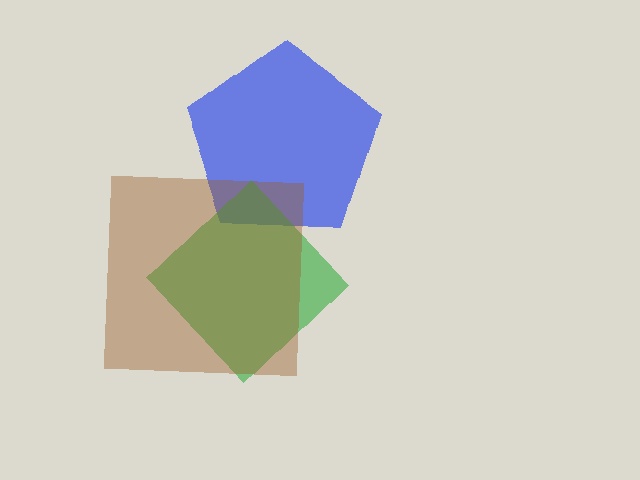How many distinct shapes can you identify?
There are 3 distinct shapes: a blue pentagon, a green diamond, a brown square.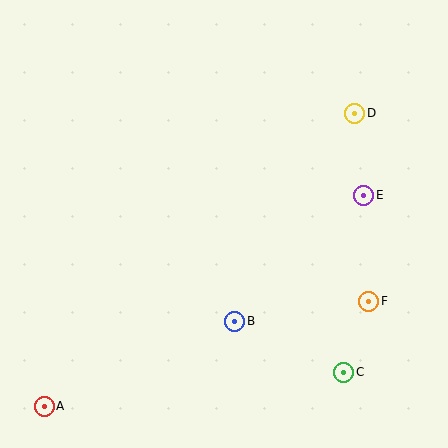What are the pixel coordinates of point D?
Point D is at (355, 113).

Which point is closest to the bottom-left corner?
Point A is closest to the bottom-left corner.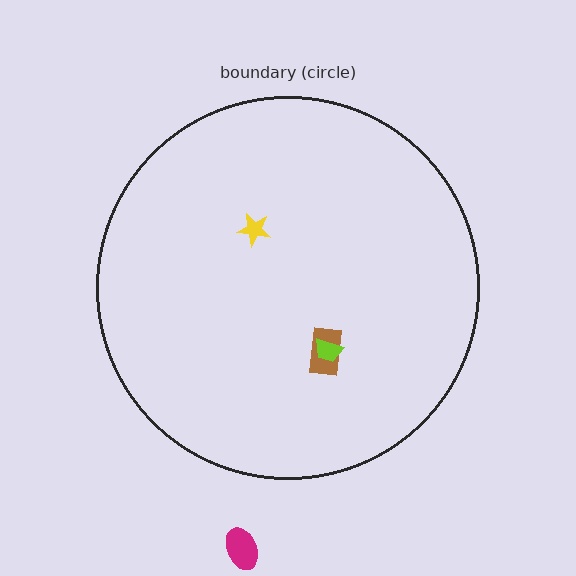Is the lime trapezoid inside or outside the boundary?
Inside.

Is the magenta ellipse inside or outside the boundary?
Outside.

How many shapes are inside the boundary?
3 inside, 1 outside.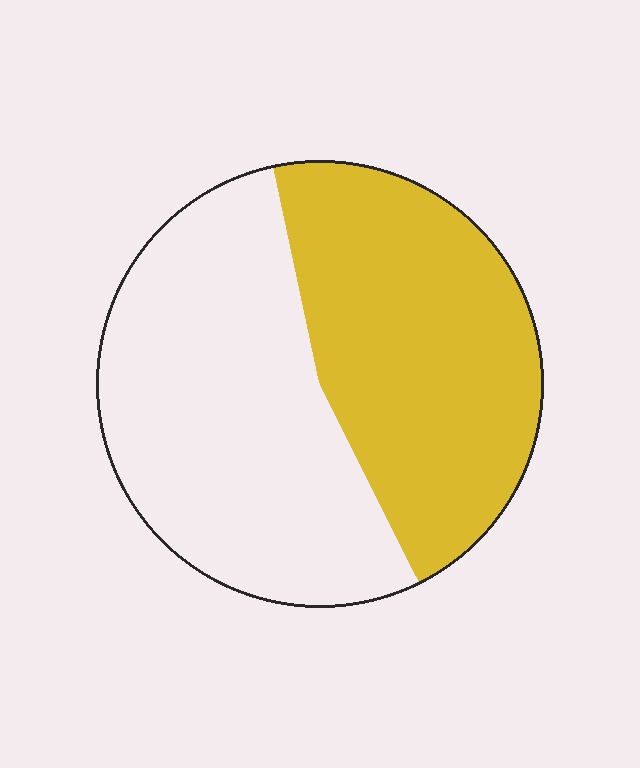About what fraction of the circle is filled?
About one half (1/2).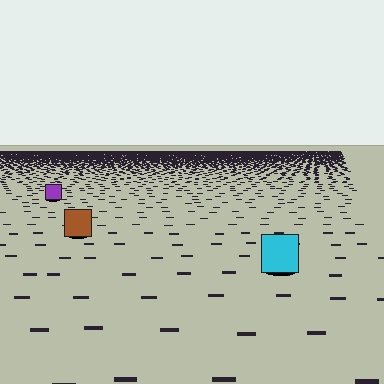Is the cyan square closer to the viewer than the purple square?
Yes. The cyan square is closer — you can tell from the texture gradient: the ground texture is coarser near it.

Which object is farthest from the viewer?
The purple square is farthest from the viewer. It appears smaller and the ground texture around it is denser.